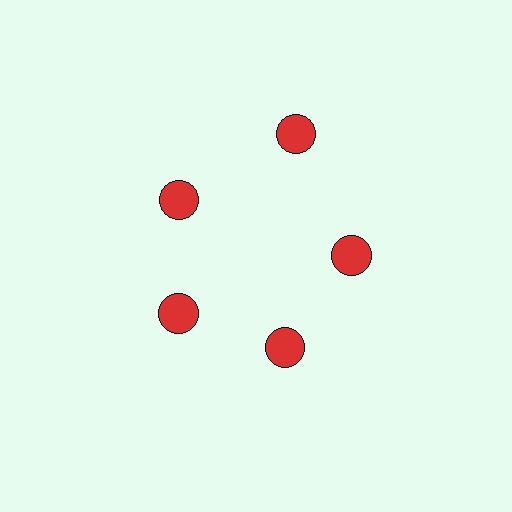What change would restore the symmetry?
The symmetry would be restored by moving it inward, back onto the ring so that all 5 circles sit at equal angles and equal distance from the center.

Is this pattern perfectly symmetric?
No. The 5 red circles are arranged in a ring, but one element near the 1 o'clock position is pushed outward from the center, breaking the 5-fold rotational symmetry.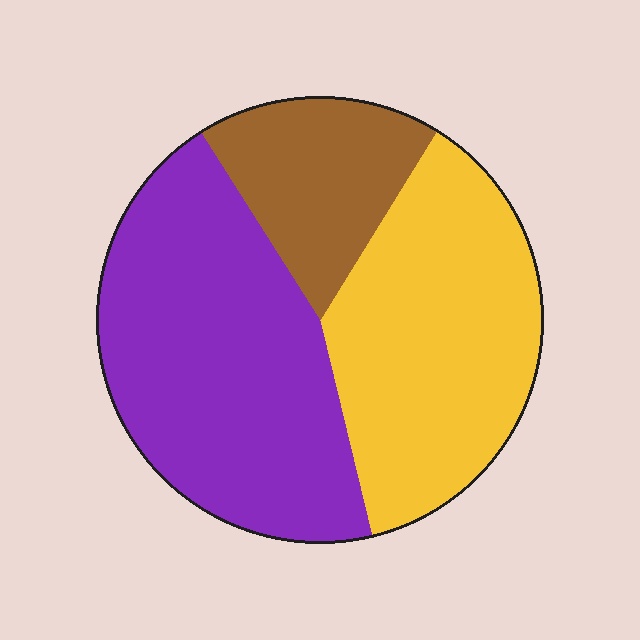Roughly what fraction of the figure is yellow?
Yellow covers around 35% of the figure.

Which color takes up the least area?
Brown, at roughly 20%.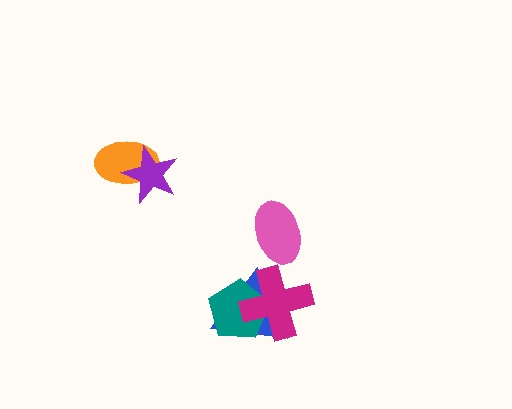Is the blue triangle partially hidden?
Yes, it is partially covered by another shape.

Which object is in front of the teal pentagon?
The magenta cross is in front of the teal pentagon.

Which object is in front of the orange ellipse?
The purple star is in front of the orange ellipse.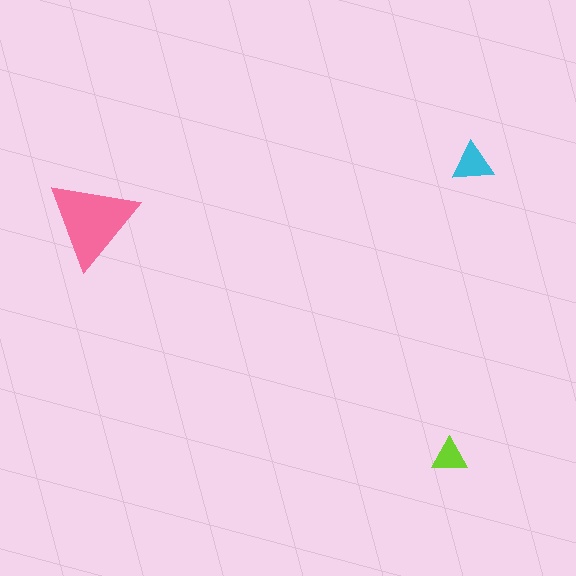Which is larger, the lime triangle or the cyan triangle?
The cyan one.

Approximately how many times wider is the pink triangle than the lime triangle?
About 2.5 times wider.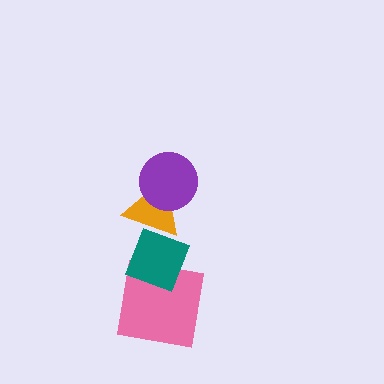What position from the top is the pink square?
The pink square is 4th from the top.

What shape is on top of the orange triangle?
The purple circle is on top of the orange triangle.